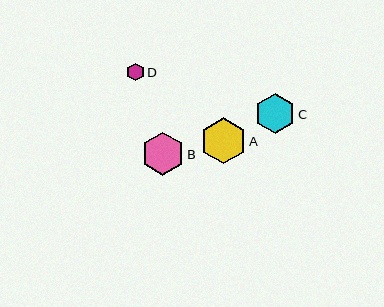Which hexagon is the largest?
Hexagon A is the largest with a size of approximately 46 pixels.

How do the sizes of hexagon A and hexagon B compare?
Hexagon A and hexagon B are approximately the same size.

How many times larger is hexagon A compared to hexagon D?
Hexagon A is approximately 2.6 times the size of hexagon D.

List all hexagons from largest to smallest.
From largest to smallest: A, B, C, D.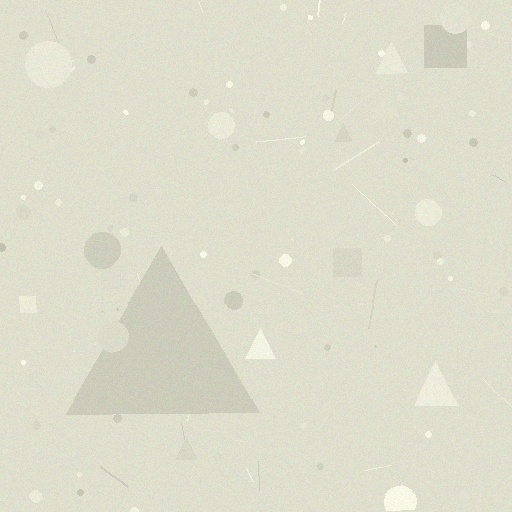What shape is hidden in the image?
A triangle is hidden in the image.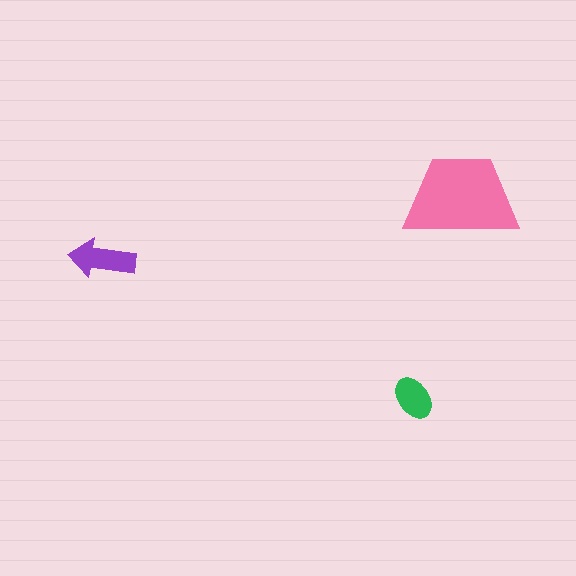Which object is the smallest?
The green ellipse.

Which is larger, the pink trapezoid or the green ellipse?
The pink trapezoid.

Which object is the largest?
The pink trapezoid.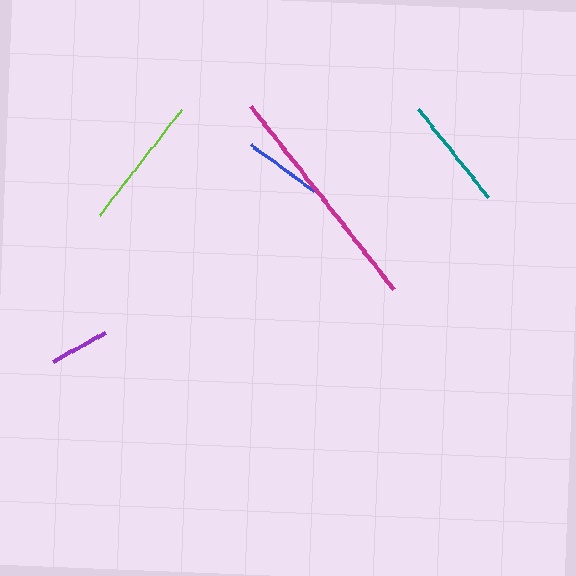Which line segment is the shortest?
The purple line is the shortest at approximately 60 pixels.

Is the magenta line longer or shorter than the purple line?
The magenta line is longer than the purple line.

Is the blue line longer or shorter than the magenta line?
The magenta line is longer than the blue line.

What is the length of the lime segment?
The lime segment is approximately 135 pixels long.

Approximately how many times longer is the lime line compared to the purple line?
The lime line is approximately 2.2 times the length of the purple line.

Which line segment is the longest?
The magenta line is the longest at approximately 232 pixels.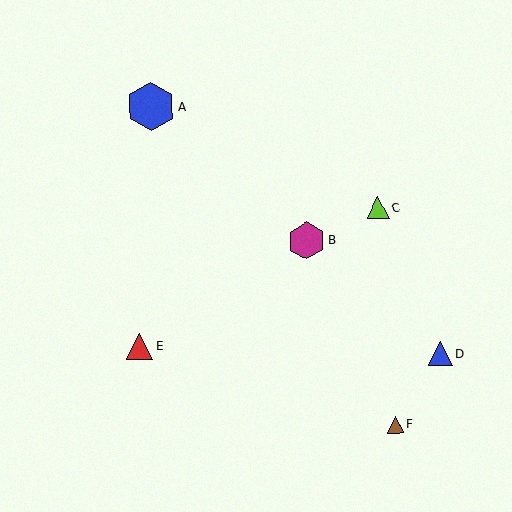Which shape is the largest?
The blue hexagon (labeled A) is the largest.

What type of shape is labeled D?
Shape D is a blue triangle.